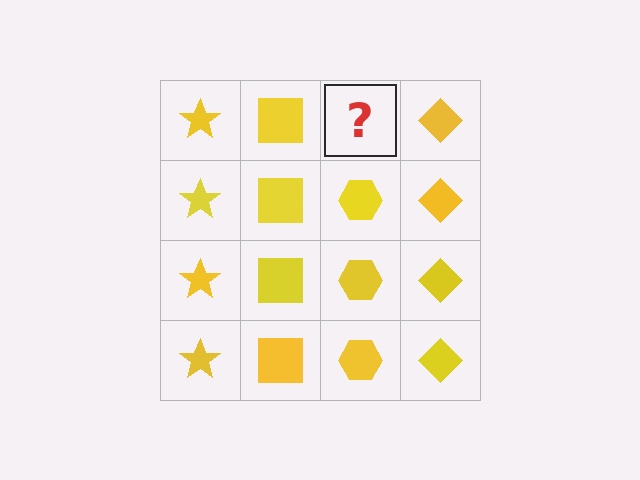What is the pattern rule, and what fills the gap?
The rule is that each column has a consistent shape. The gap should be filled with a yellow hexagon.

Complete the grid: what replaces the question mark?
The question mark should be replaced with a yellow hexagon.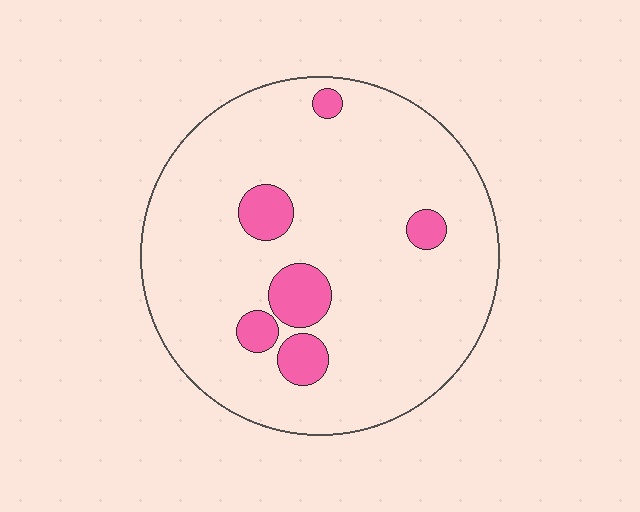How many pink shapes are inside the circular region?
6.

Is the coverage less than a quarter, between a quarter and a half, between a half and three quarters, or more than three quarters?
Less than a quarter.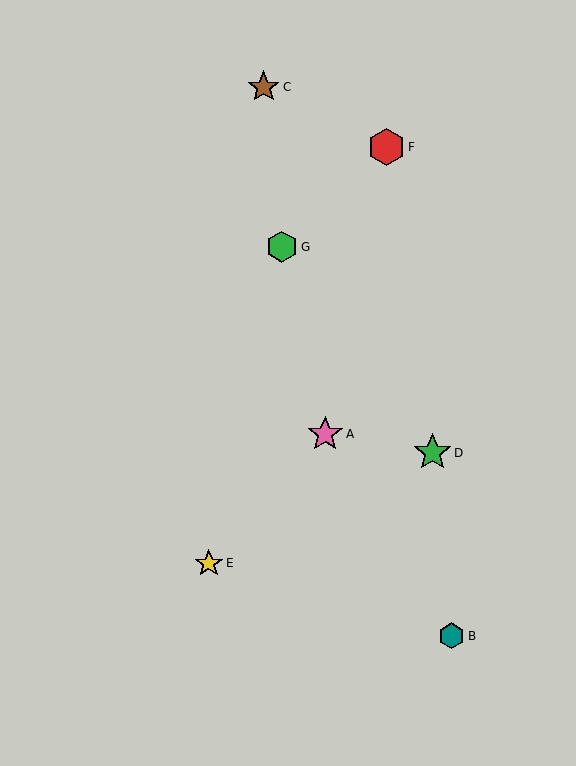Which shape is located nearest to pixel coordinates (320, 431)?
The pink star (labeled A) at (325, 434) is nearest to that location.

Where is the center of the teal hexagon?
The center of the teal hexagon is at (452, 636).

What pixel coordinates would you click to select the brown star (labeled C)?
Click at (264, 87) to select the brown star C.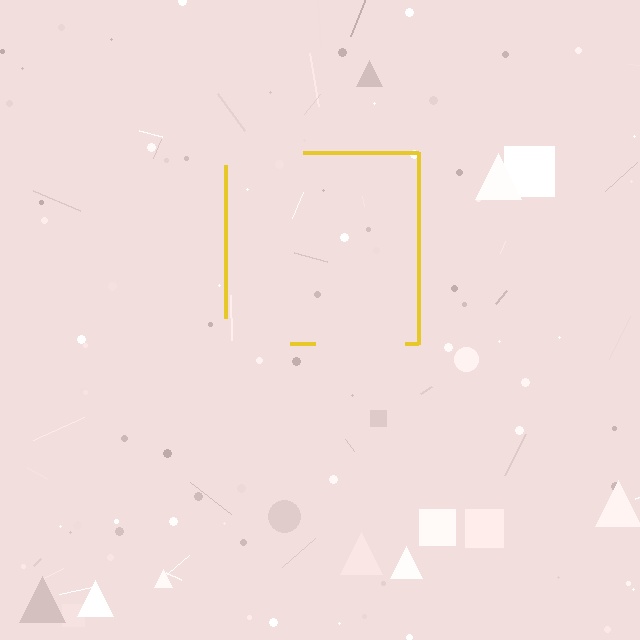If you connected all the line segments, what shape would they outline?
They would outline a square.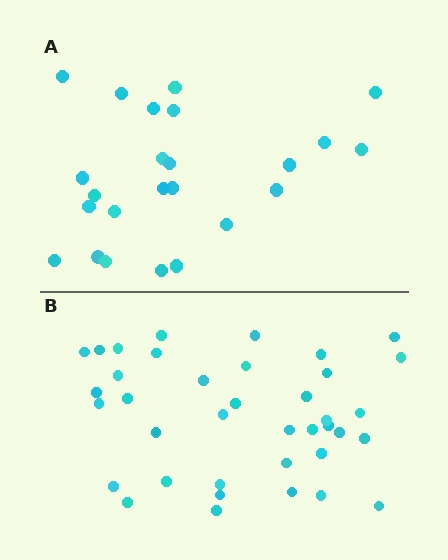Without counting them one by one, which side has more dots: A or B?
Region B (the bottom region) has more dots.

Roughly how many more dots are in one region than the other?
Region B has approximately 15 more dots than region A.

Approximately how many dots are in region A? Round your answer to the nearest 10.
About 20 dots. (The exact count is 24, which rounds to 20.)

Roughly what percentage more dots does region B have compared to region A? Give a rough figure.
About 60% more.